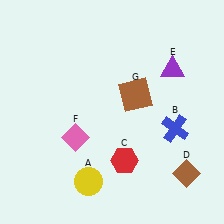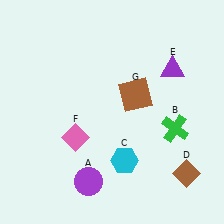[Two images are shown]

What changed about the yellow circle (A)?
In Image 1, A is yellow. In Image 2, it changed to purple.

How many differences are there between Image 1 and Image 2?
There are 3 differences between the two images.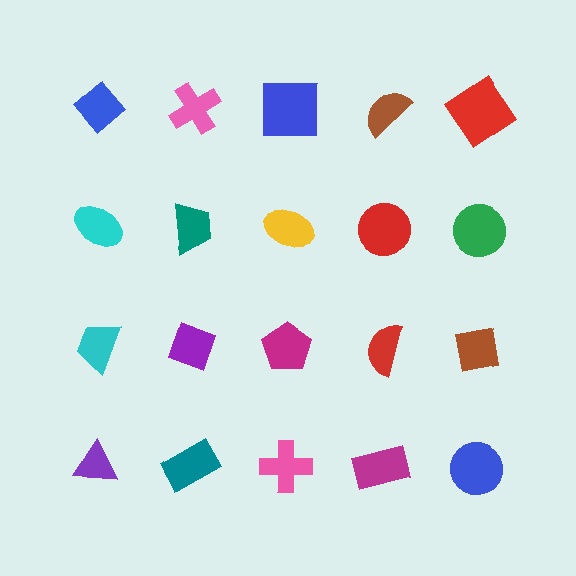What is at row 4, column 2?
A teal rectangle.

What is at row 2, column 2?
A teal trapezoid.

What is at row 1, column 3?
A blue square.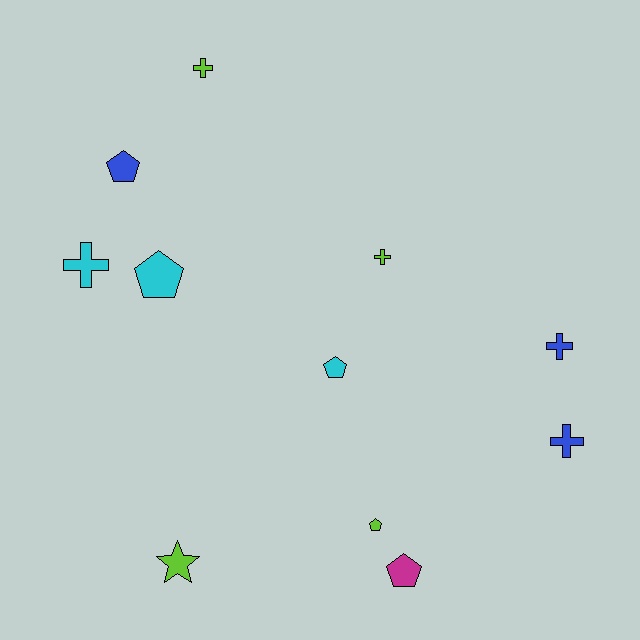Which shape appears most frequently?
Pentagon, with 5 objects.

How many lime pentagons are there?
There is 1 lime pentagon.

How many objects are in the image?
There are 11 objects.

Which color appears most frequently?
Lime, with 4 objects.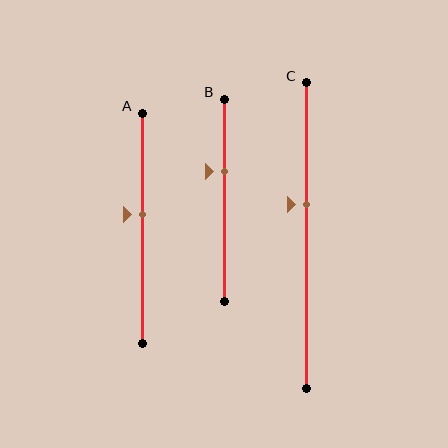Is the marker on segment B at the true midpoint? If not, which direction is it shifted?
No, the marker on segment B is shifted upward by about 14% of the segment length.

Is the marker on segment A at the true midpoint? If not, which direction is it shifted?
No, the marker on segment A is shifted upward by about 6% of the segment length.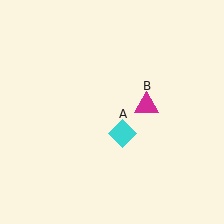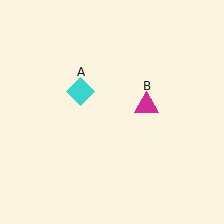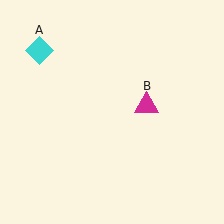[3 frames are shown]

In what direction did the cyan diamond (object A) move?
The cyan diamond (object A) moved up and to the left.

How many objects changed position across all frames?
1 object changed position: cyan diamond (object A).